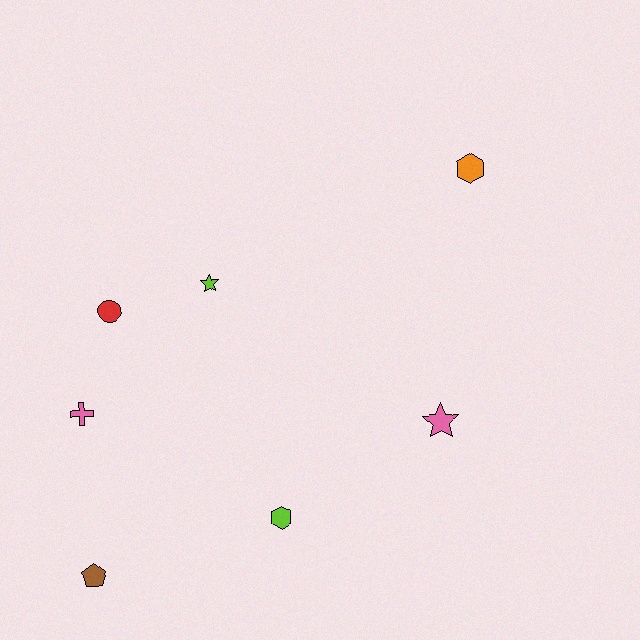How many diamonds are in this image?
There are no diamonds.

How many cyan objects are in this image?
There are no cyan objects.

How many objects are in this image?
There are 7 objects.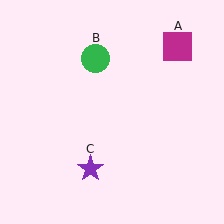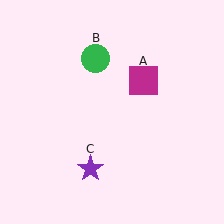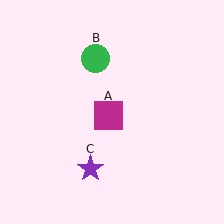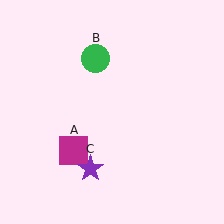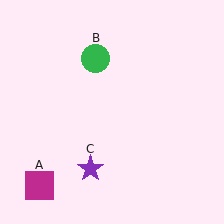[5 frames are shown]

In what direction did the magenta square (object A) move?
The magenta square (object A) moved down and to the left.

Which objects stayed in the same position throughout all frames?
Green circle (object B) and purple star (object C) remained stationary.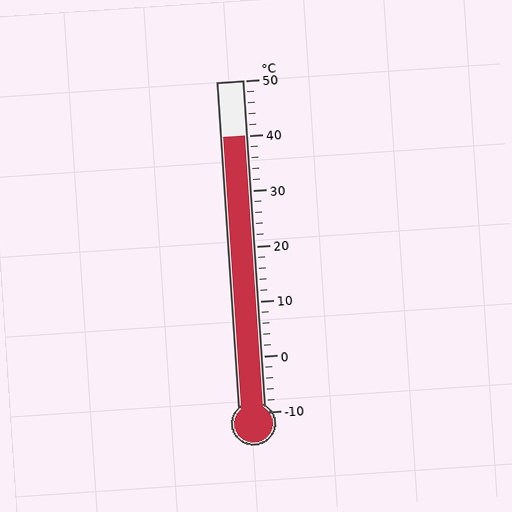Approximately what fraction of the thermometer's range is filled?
The thermometer is filled to approximately 85% of its range.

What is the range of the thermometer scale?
The thermometer scale ranges from -10°C to 50°C.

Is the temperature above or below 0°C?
The temperature is above 0°C.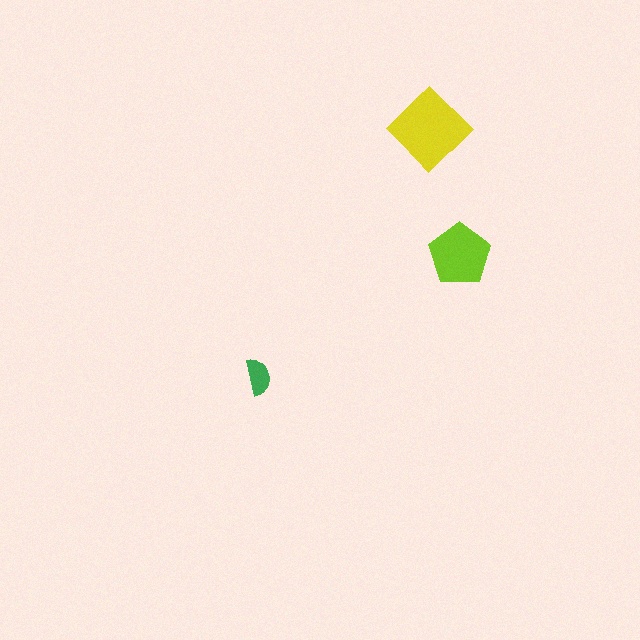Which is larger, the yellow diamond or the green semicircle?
The yellow diamond.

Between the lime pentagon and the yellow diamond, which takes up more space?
The yellow diamond.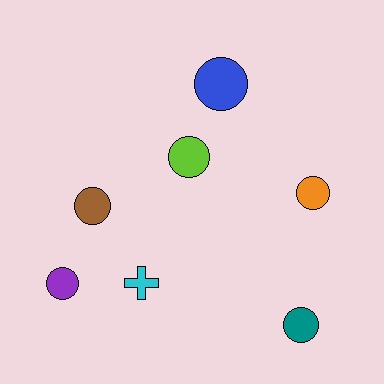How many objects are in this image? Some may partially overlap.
There are 7 objects.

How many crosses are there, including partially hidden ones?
There is 1 cross.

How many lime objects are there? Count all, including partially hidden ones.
There is 1 lime object.